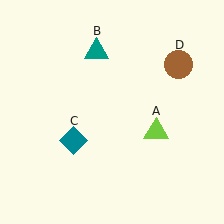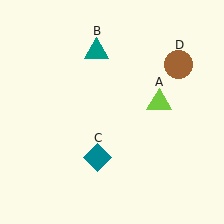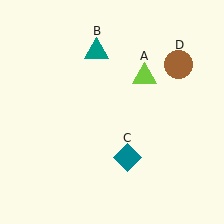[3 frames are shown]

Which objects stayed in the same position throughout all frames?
Teal triangle (object B) and brown circle (object D) remained stationary.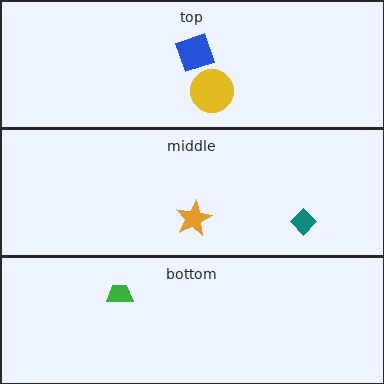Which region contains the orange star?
The middle region.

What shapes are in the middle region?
The teal diamond, the orange star.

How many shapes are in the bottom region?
1.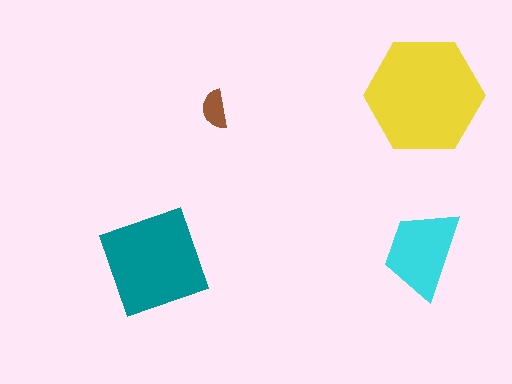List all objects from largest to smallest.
The yellow hexagon, the teal diamond, the cyan trapezoid, the brown semicircle.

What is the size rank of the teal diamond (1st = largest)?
2nd.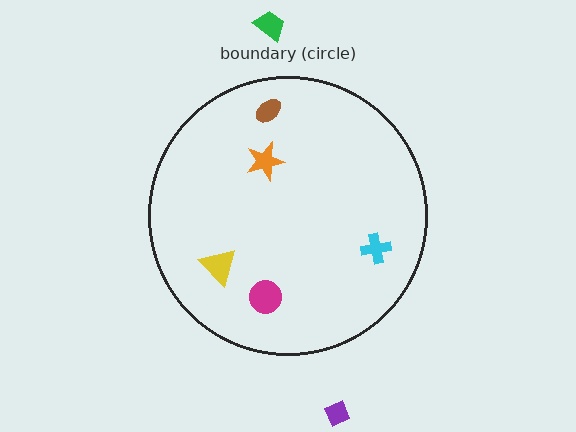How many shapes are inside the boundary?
5 inside, 2 outside.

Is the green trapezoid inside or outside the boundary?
Outside.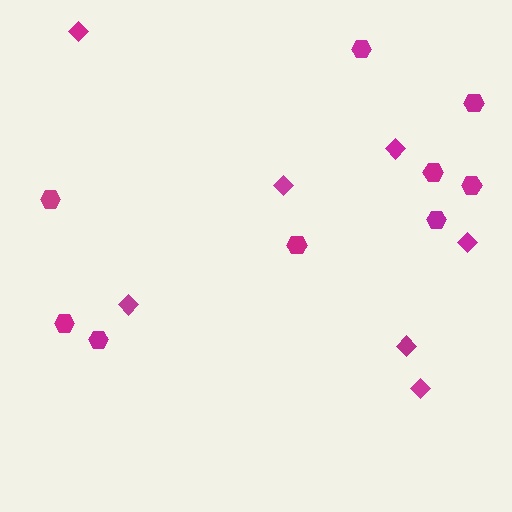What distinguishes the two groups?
There are 2 groups: one group of hexagons (9) and one group of diamonds (7).